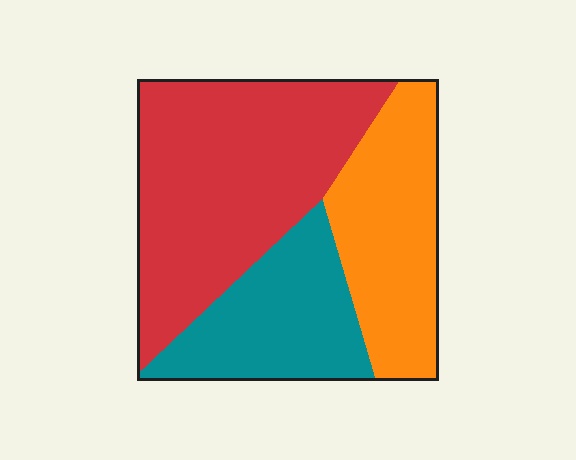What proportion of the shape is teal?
Teal covers about 25% of the shape.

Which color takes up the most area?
Red, at roughly 45%.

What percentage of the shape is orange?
Orange covers about 30% of the shape.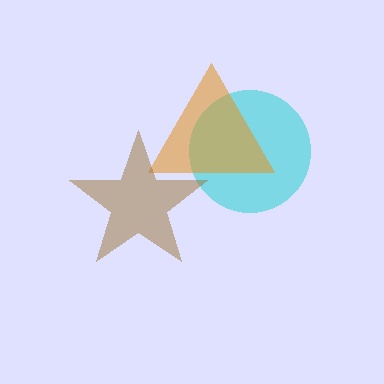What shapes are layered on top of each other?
The layered shapes are: a cyan circle, an orange triangle, a brown star.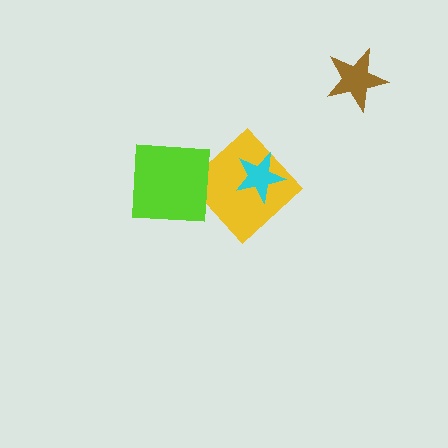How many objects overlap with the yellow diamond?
1 object overlaps with the yellow diamond.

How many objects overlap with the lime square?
0 objects overlap with the lime square.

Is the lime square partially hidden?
No, no other shape covers it.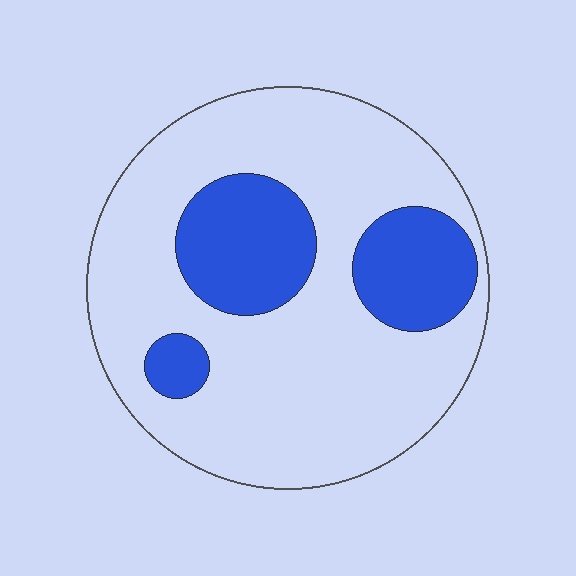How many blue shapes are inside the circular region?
3.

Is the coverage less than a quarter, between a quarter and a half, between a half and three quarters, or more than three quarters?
Less than a quarter.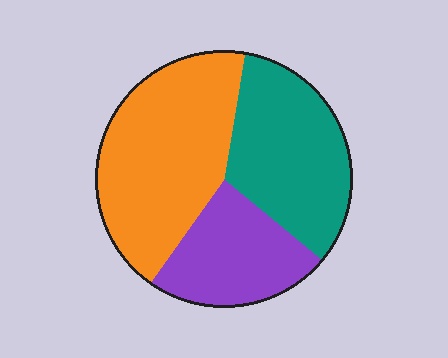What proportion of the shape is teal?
Teal covers around 35% of the shape.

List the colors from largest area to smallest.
From largest to smallest: orange, teal, purple.